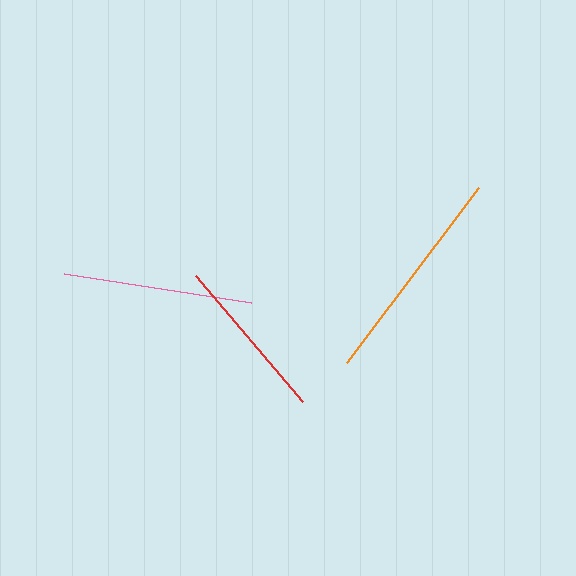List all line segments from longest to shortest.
From longest to shortest: orange, pink, red.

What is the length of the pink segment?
The pink segment is approximately 189 pixels long.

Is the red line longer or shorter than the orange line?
The orange line is longer than the red line.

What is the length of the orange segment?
The orange segment is approximately 220 pixels long.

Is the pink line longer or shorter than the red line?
The pink line is longer than the red line.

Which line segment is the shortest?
The red line is the shortest at approximately 166 pixels.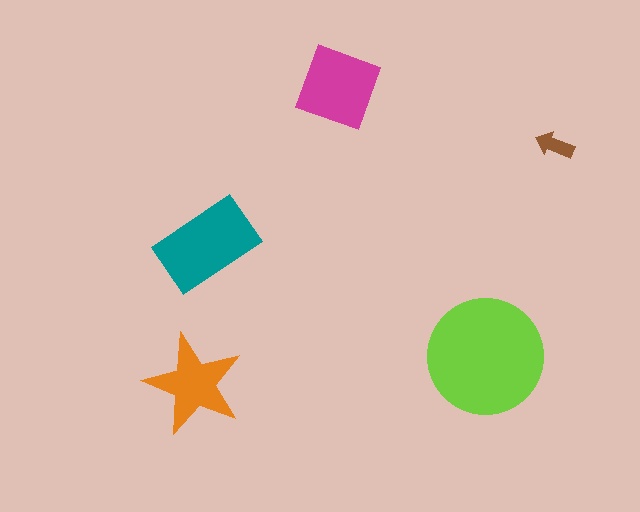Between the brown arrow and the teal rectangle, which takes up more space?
The teal rectangle.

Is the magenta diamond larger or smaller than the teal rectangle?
Smaller.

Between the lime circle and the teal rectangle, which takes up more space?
The lime circle.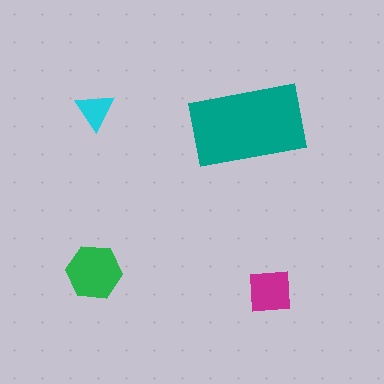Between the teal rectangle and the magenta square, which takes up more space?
The teal rectangle.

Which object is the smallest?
The cyan triangle.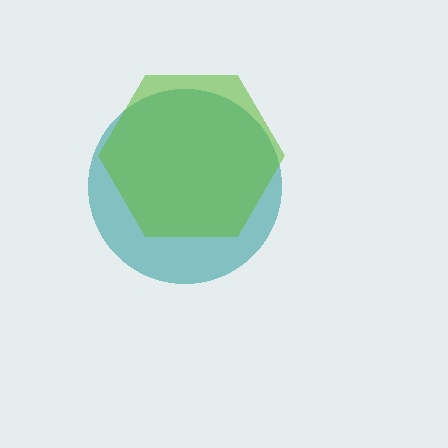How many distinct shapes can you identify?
There are 2 distinct shapes: a teal circle, a lime hexagon.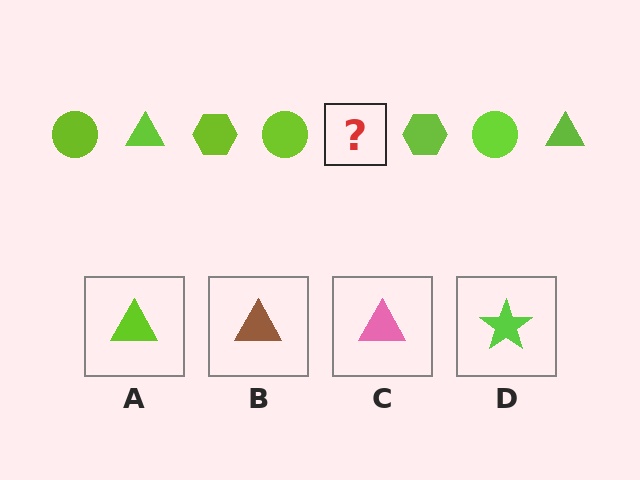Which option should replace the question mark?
Option A.